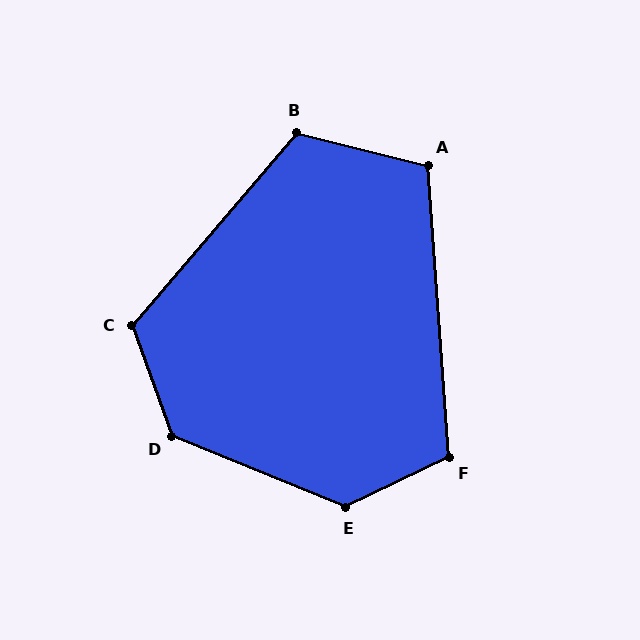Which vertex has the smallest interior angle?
A, at approximately 108 degrees.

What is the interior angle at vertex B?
Approximately 117 degrees (obtuse).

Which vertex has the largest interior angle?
E, at approximately 132 degrees.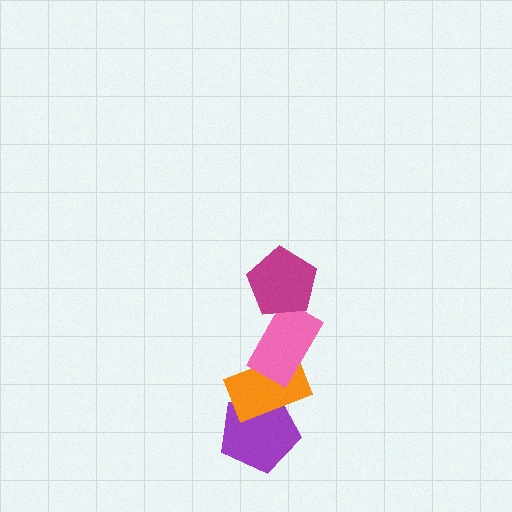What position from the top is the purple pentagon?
The purple pentagon is 4th from the top.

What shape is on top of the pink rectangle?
The magenta pentagon is on top of the pink rectangle.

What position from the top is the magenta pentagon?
The magenta pentagon is 1st from the top.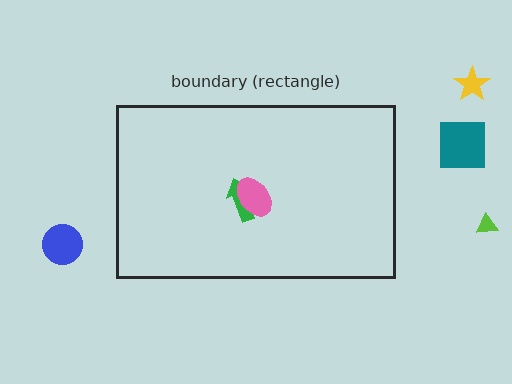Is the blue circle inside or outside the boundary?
Outside.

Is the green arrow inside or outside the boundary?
Inside.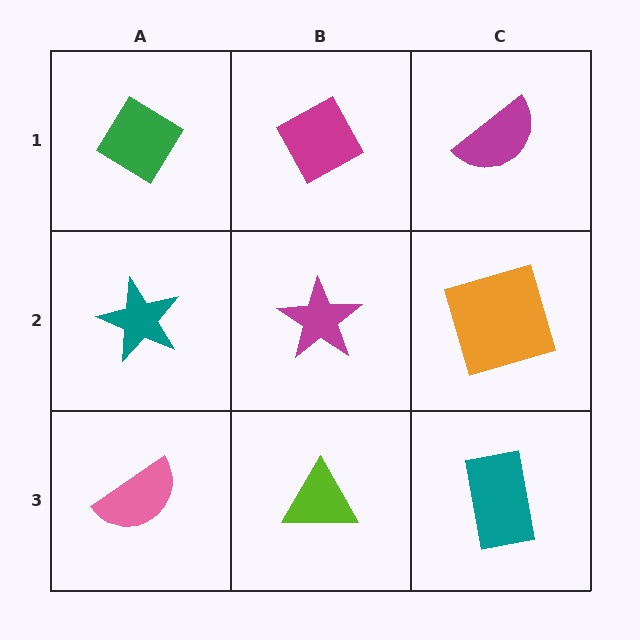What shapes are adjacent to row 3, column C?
An orange square (row 2, column C), a lime triangle (row 3, column B).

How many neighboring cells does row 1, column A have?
2.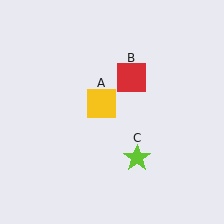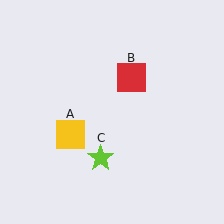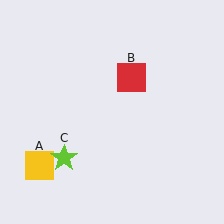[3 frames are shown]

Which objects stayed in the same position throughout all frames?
Red square (object B) remained stationary.